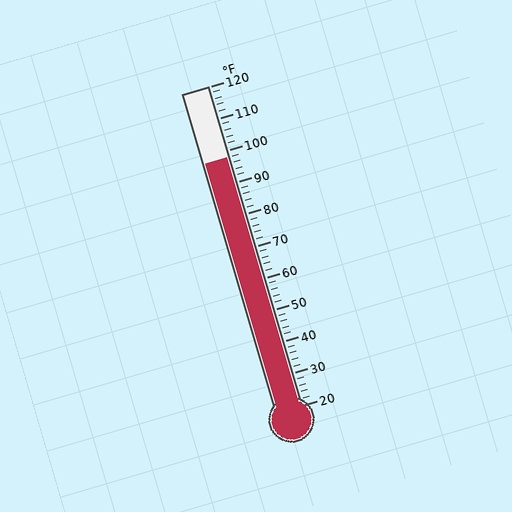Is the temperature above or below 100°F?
The temperature is below 100°F.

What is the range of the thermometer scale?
The thermometer scale ranges from 20°F to 120°F.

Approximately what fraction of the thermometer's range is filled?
The thermometer is filled to approximately 80% of its range.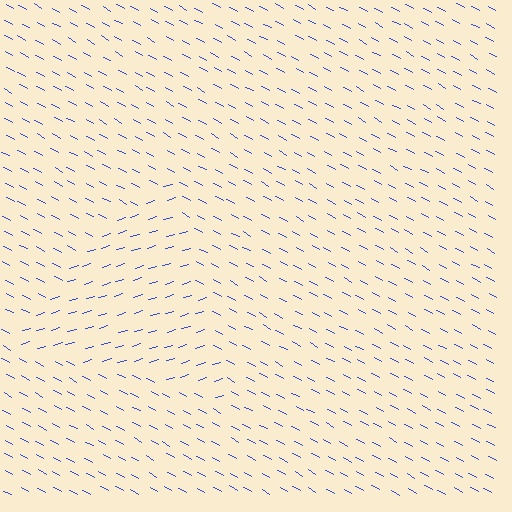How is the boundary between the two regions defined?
The boundary is defined purely by a change in line orientation (approximately 45 degrees difference). All lines are the same color and thickness.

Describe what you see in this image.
The image is filled with small blue line segments. A triangle region in the image has lines oriented differently from the surrounding lines, creating a visible texture boundary.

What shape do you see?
I see a triangle.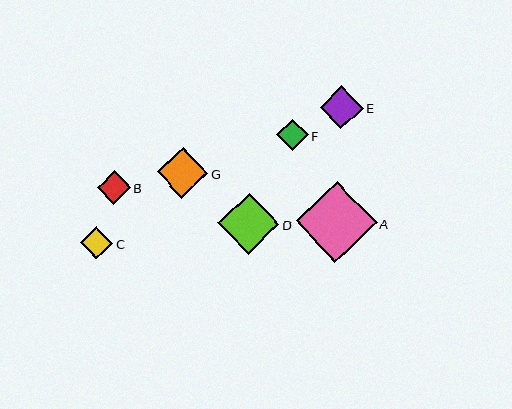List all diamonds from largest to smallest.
From largest to smallest: A, D, G, E, B, C, F.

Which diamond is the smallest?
Diamond F is the smallest with a size of approximately 32 pixels.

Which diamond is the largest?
Diamond A is the largest with a size of approximately 81 pixels.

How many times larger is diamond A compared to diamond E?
Diamond A is approximately 1.9 times the size of diamond E.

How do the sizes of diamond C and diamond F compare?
Diamond C and diamond F are approximately the same size.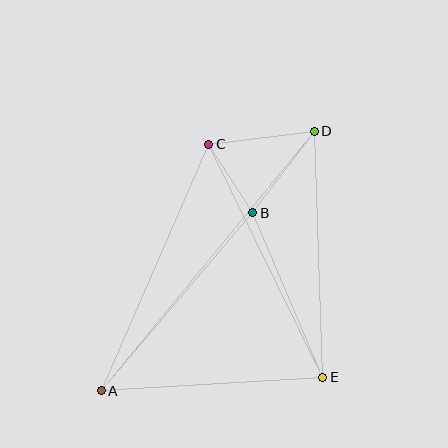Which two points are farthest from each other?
Points A and D are farthest from each other.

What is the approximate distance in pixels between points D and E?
The distance between D and E is approximately 246 pixels.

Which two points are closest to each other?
Points B and C are closest to each other.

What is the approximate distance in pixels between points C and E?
The distance between C and E is approximately 260 pixels.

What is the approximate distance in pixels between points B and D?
The distance between B and D is approximately 102 pixels.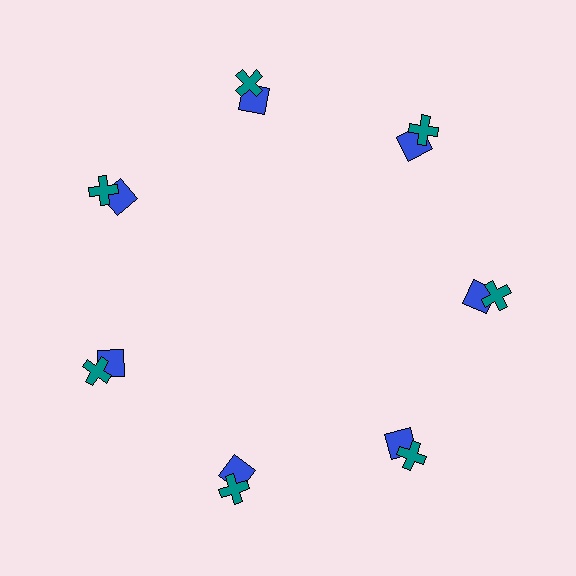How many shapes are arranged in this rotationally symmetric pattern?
There are 14 shapes, arranged in 7 groups of 2.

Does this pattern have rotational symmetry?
Yes, this pattern has 7-fold rotational symmetry. It looks the same after rotating 51 degrees around the center.